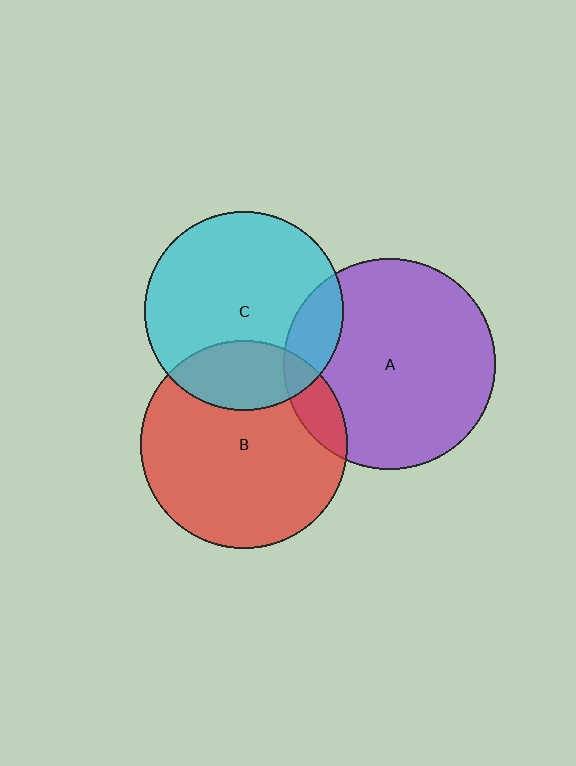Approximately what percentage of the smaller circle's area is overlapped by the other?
Approximately 10%.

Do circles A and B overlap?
Yes.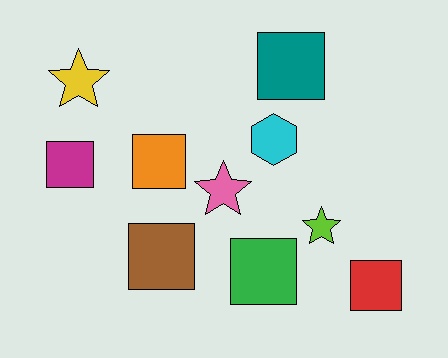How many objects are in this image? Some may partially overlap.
There are 10 objects.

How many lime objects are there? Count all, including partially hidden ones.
There is 1 lime object.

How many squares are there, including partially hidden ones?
There are 6 squares.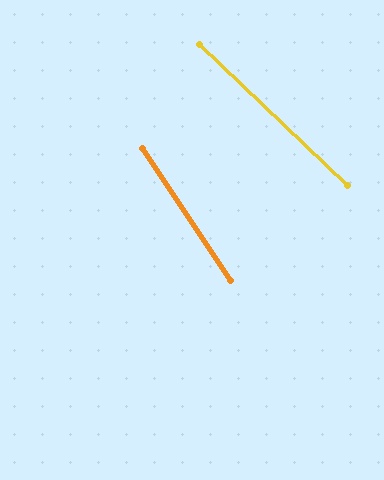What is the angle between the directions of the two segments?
Approximately 13 degrees.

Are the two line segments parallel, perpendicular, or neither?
Neither parallel nor perpendicular — they differ by about 13°.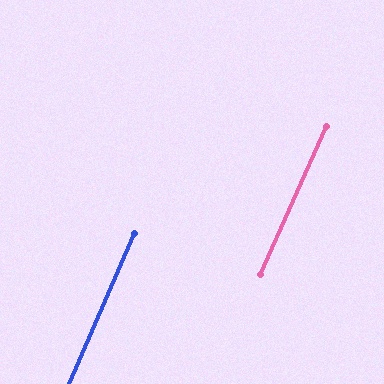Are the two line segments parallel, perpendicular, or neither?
Parallel — their directions differ by only 0.5°.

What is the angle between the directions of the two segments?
Approximately 1 degree.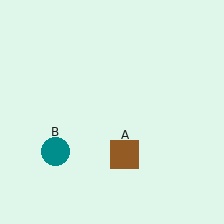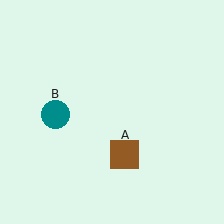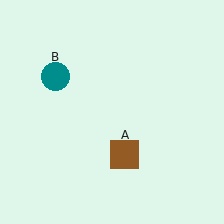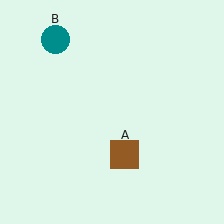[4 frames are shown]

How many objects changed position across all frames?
1 object changed position: teal circle (object B).